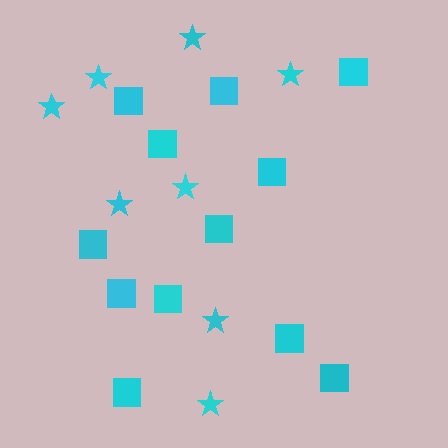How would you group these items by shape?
There are 2 groups: one group of squares (12) and one group of stars (8).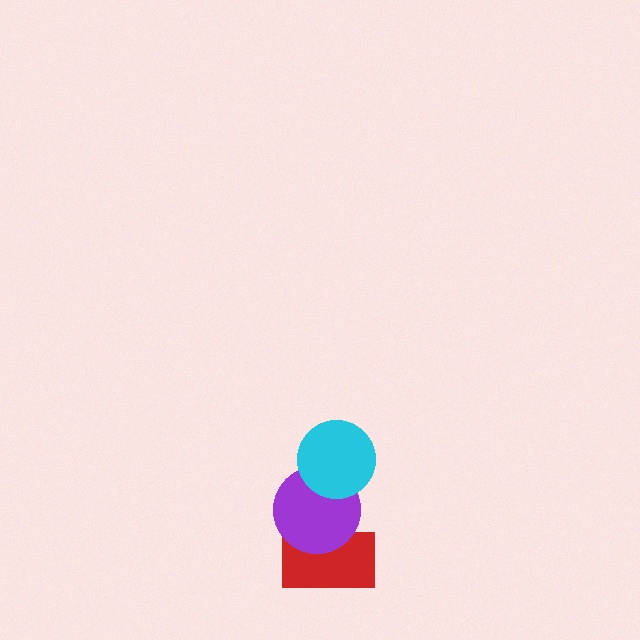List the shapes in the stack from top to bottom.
From top to bottom: the cyan circle, the purple circle, the red rectangle.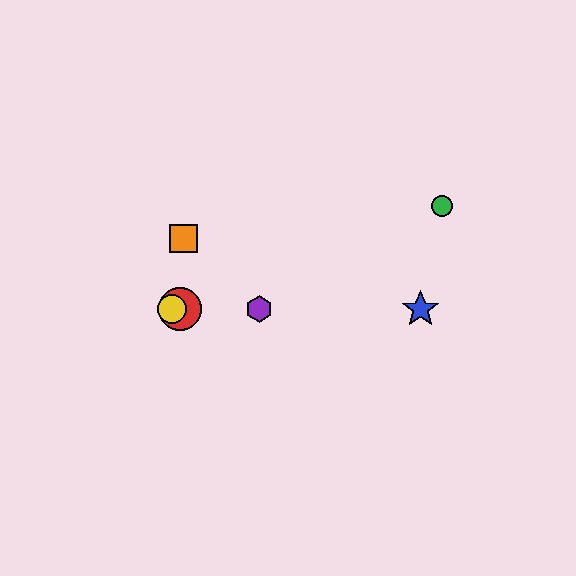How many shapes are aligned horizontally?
4 shapes (the red circle, the blue star, the yellow circle, the purple hexagon) are aligned horizontally.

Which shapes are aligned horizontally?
The red circle, the blue star, the yellow circle, the purple hexagon are aligned horizontally.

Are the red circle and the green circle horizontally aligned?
No, the red circle is at y≈309 and the green circle is at y≈206.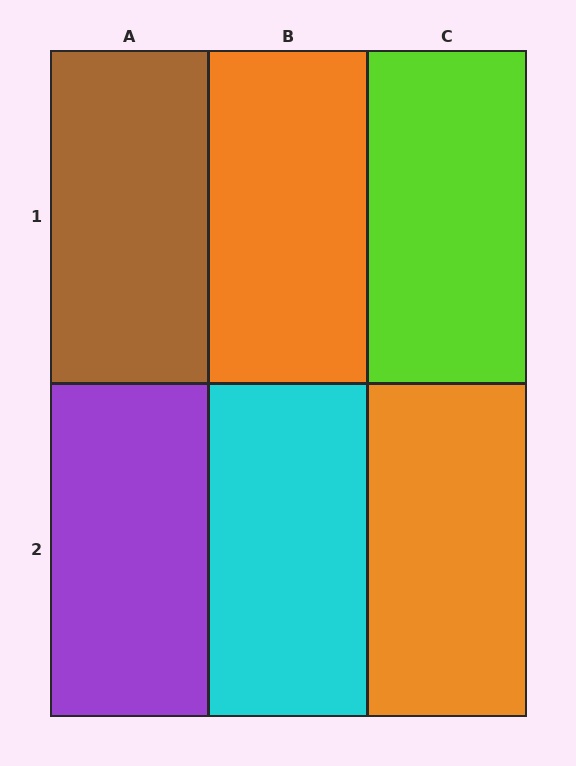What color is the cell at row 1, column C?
Lime.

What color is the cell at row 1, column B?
Orange.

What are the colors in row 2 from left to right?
Purple, cyan, orange.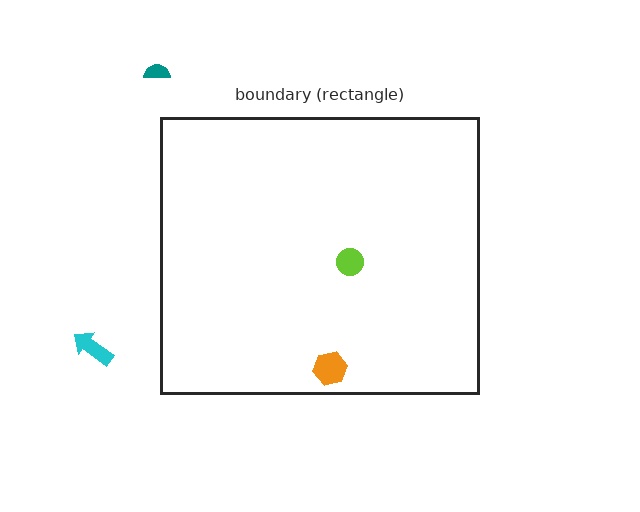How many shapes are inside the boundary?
2 inside, 2 outside.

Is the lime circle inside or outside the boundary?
Inside.